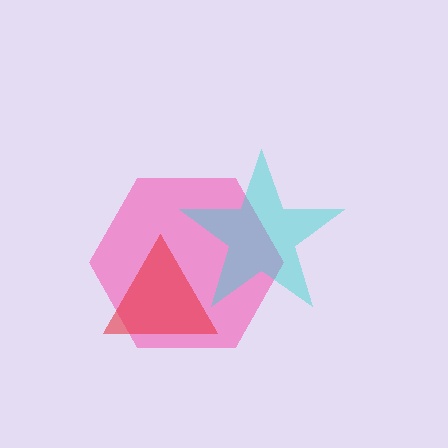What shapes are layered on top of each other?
The layered shapes are: a pink hexagon, a cyan star, a red triangle.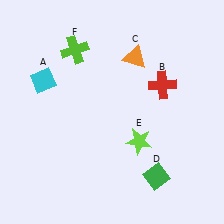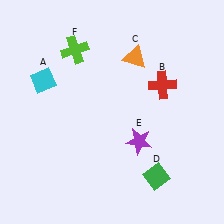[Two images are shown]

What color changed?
The star (E) changed from lime in Image 1 to purple in Image 2.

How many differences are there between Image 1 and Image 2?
There is 1 difference between the two images.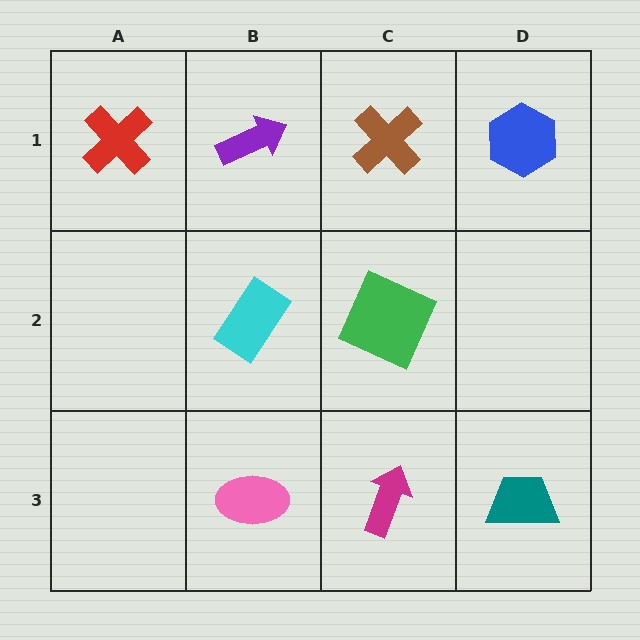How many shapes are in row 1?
4 shapes.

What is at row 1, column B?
A purple arrow.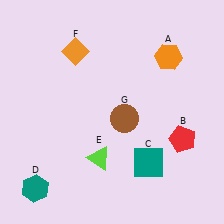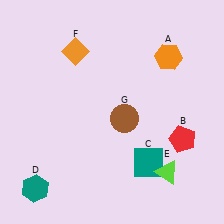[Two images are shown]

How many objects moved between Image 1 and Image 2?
1 object moved between the two images.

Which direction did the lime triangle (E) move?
The lime triangle (E) moved right.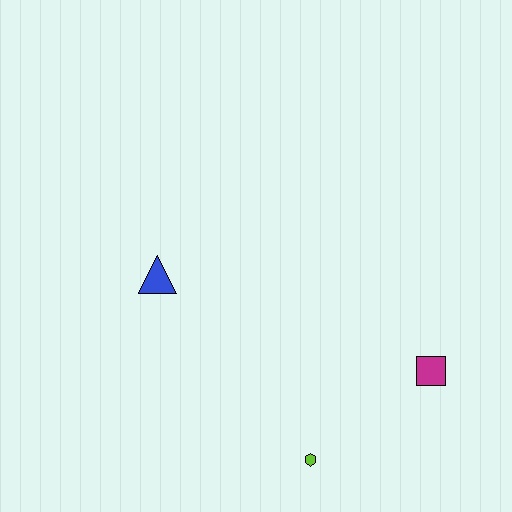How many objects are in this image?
There are 3 objects.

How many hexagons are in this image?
There is 1 hexagon.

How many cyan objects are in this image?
There are no cyan objects.